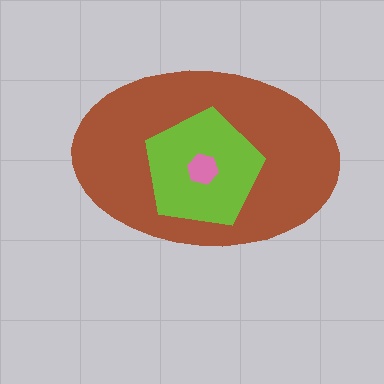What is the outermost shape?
The brown ellipse.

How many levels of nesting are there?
3.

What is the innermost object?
The pink hexagon.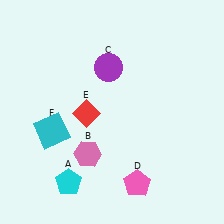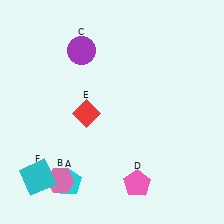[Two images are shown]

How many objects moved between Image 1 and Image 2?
3 objects moved between the two images.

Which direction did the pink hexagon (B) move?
The pink hexagon (B) moved left.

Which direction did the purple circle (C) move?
The purple circle (C) moved left.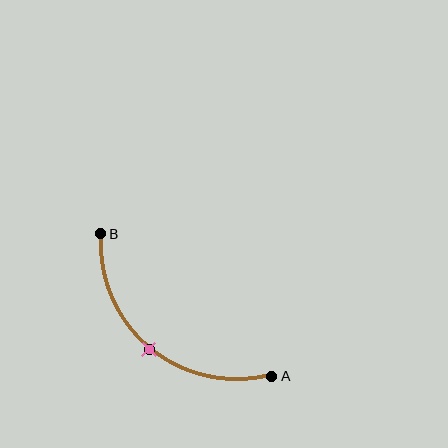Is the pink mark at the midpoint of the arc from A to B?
Yes. The pink mark lies on the arc at equal arc-length from both A and B — it is the arc midpoint.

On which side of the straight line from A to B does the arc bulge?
The arc bulges below and to the left of the straight line connecting A and B.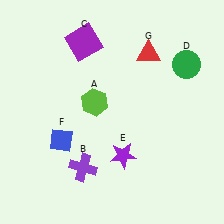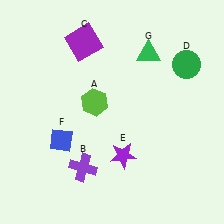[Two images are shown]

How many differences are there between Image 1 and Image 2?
There is 1 difference between the two images.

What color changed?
The triangle (G) changed from red in Image 1 to green in Image 2.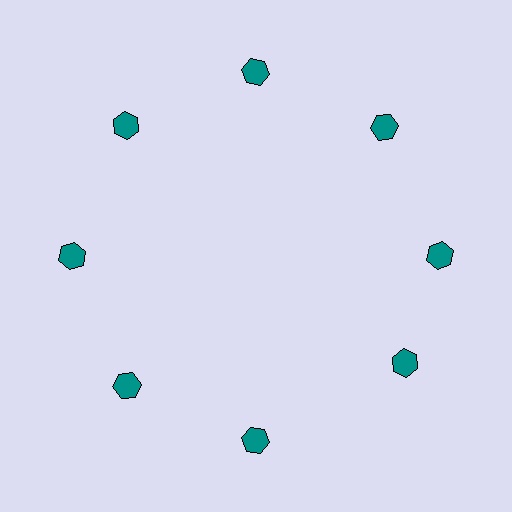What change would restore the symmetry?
The symmetry would be restored by rotating it back into even spacing with its neighbors so that all 8 hexagons sit at equal angles and equal distance from the center.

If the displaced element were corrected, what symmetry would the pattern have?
It would have 8-fold rotational symmetry — the pattern would map onto itself every 45 degrees.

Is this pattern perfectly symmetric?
No. The 8 teal hexagons are arranged in a ring, but one element near the 4 o'clock position is rotated out of alignment along the ring, breaking the 8-fold rotational symmetry.